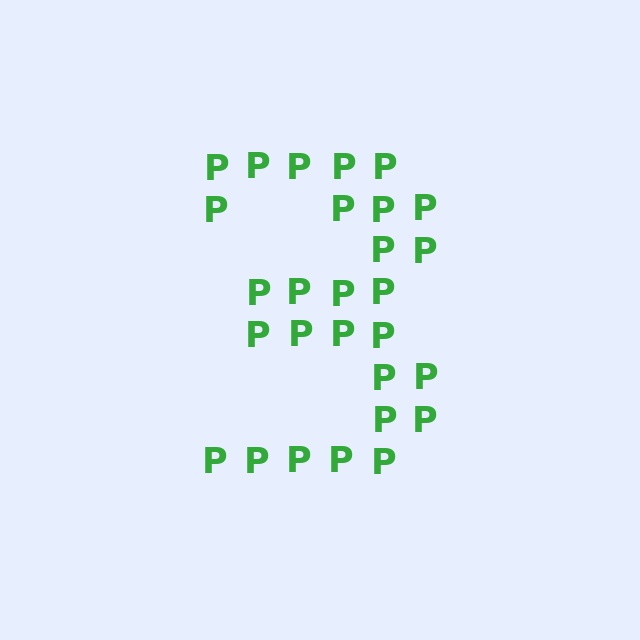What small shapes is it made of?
It is made of small letter P's.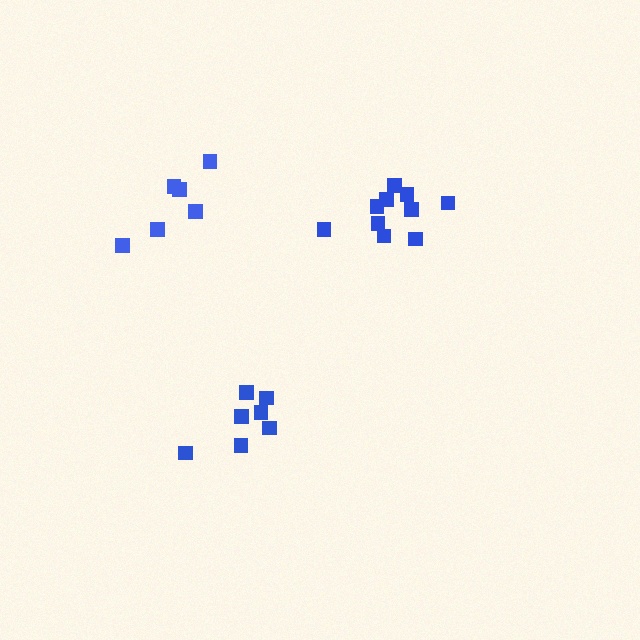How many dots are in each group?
Group 1: 6 dots, Group 2: 10 dots, Group 3: 7 dots (23 total).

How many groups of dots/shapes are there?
There are 3 groups.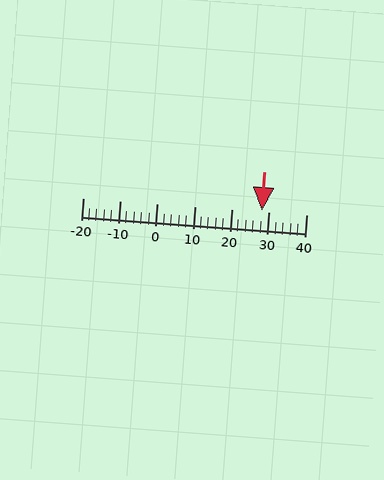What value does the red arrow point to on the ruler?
The red arrow points to approximately 28.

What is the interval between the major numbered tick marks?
The major tick marks are spaced 10 units apart.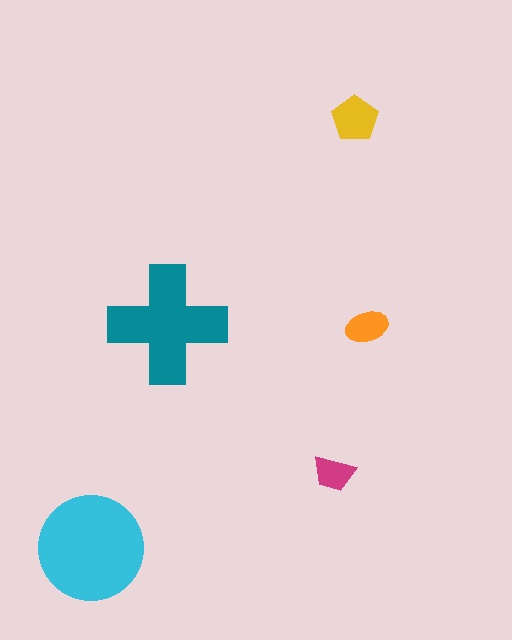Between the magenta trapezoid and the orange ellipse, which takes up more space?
The orange ellipse.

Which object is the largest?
The cyan circle.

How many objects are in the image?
There are 5 objects in the image.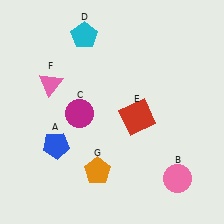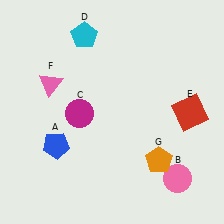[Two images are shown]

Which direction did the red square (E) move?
The red square (E) moved right.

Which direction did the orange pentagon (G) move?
The orange pentagon (G) moved right.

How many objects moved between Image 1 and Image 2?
2 objects moved between the two images.